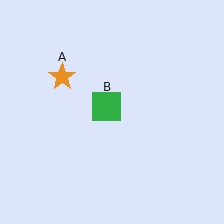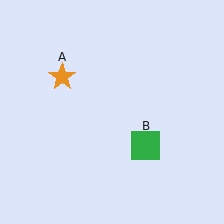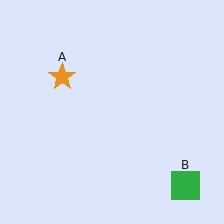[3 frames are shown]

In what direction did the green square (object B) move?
The green square (object B) moved down and to the right.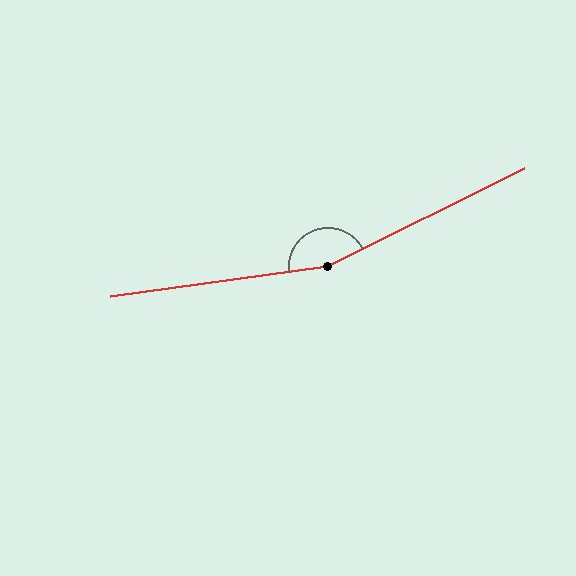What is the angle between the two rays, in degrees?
Approximately 161 degrees.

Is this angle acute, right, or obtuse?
It is obtuse.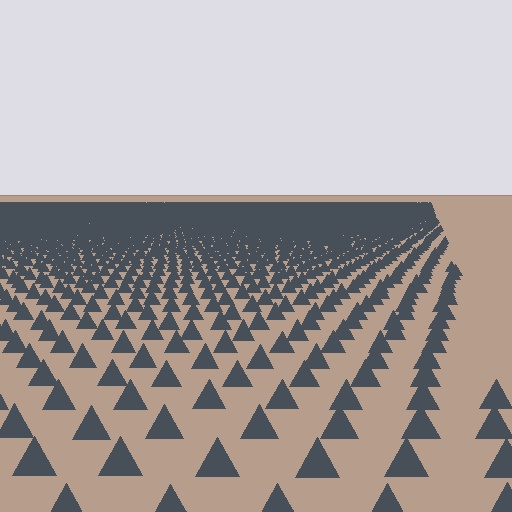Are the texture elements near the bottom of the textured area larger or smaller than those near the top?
Larger. Near the bottom, elements are closer to the viewer and appear at a bigger on-screen size.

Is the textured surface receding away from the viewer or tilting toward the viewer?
The surface is receding away from the viewer. Texture elements get smaller and denser toward the top.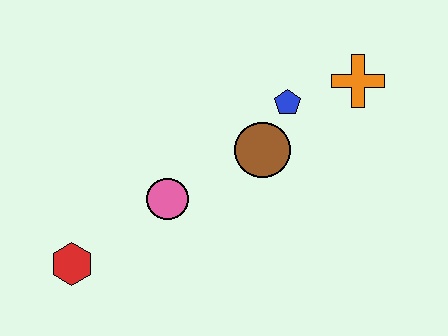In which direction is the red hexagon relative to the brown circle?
The red hexagon is to the left of the brown circle.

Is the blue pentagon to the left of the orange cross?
Yes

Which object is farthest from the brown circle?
The red hexagon is farthest from the brown circle.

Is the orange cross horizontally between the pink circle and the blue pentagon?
No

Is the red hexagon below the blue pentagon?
Yes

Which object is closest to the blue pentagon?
The brown circle is closest to the blue pentagon.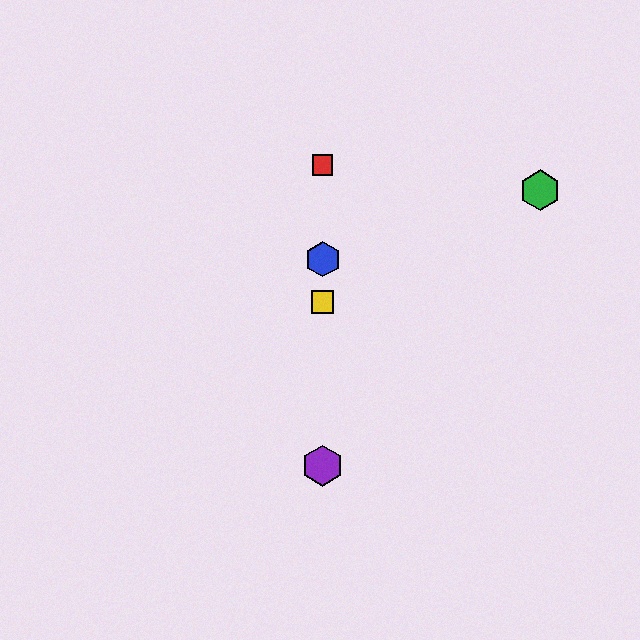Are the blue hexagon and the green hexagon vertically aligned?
No, the blue hexagon is at x≈323 and the green hexagon is at x≈540.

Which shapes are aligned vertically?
The red square, the blue hexagon, the yellow square, the purple hexagon are aligned vertically.